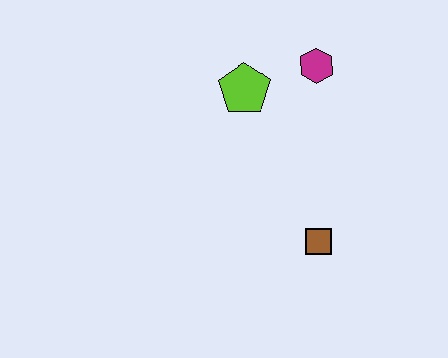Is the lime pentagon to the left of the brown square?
Yes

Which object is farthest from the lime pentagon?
The brown square is farthest from the lime pentagon.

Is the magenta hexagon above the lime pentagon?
Yes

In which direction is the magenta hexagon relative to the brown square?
The magenta hexagon is above the brown square.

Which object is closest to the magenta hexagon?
The lime pentagon is closest to the magenta hexagon.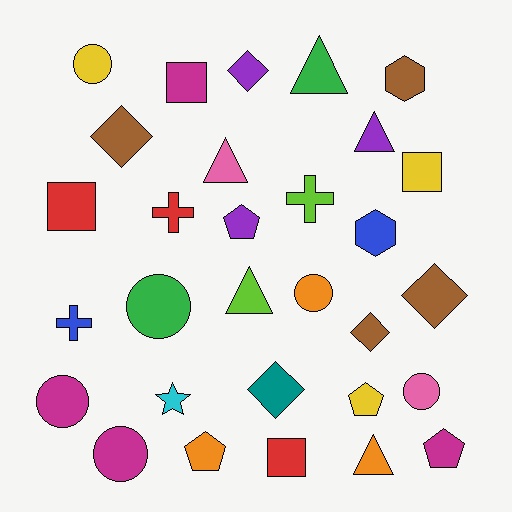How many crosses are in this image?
There are 3 crosses.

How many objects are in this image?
There are 30 objects.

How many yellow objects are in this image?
There are 3 yellow objects.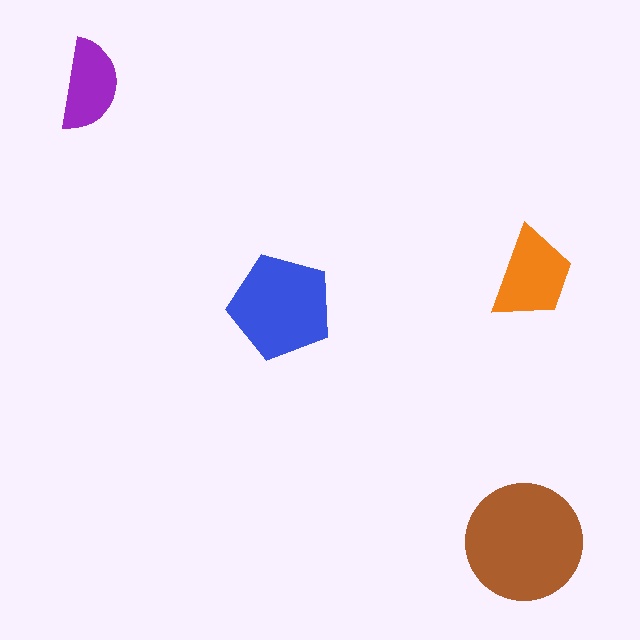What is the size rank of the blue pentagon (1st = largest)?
2nd.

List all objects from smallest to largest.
The purple semicircle, the orange trapezoid, the blue pentagon, the brown circle.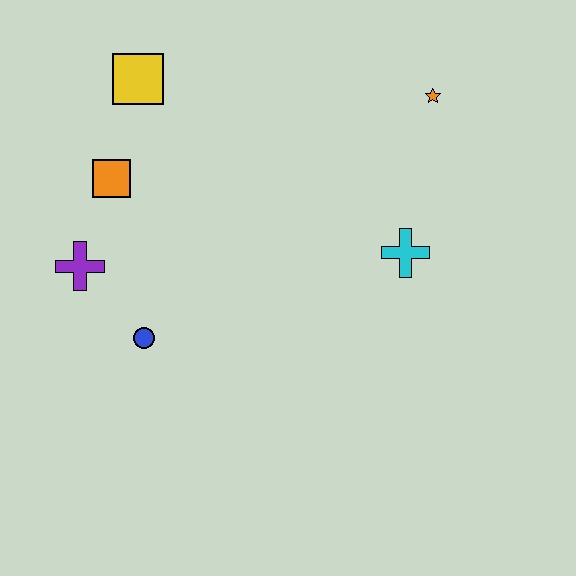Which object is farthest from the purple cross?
The orange star is farthest from the purple cross.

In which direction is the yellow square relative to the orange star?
The yellow square is to the left of the orange star.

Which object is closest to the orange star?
The cyan cross is closest to the orange star.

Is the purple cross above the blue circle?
Yes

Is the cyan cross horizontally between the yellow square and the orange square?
No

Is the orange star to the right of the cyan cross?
Yes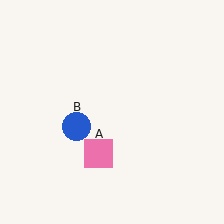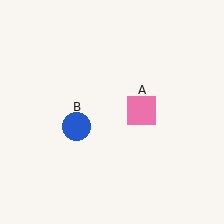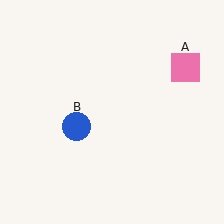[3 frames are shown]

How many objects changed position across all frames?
1 object changed position: pink square (object A).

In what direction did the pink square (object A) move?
The pink square (object A) moved up and to the right.